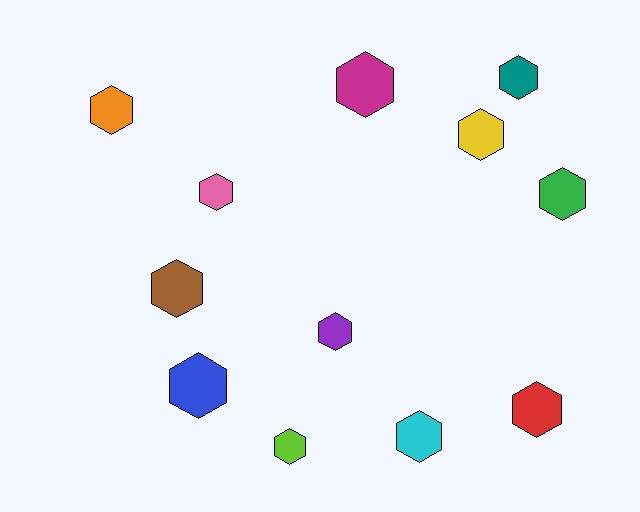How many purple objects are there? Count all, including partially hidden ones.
There is 1 purple object.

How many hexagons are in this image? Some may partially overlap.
There are 12 hexagons.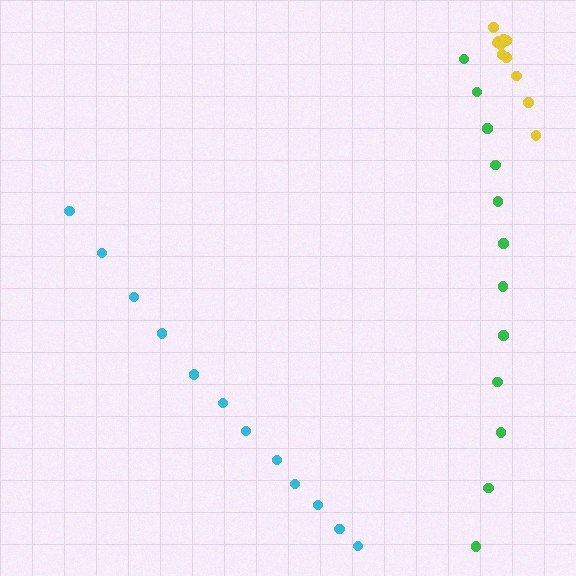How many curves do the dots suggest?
There are 3 distinct paths.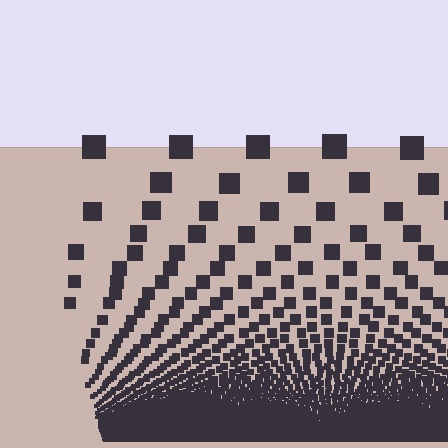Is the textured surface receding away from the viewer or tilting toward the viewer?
The surface appears to tilt toward the viewer. Texture elements get larger and sparser toward the top.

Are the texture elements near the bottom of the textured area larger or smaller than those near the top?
Smaller. The gradient is inverted — elements near the bottom are smaller and denser.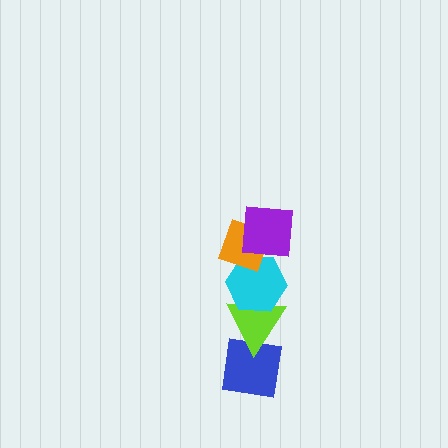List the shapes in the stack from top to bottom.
From top to bottom: the purple square, the orange diamond, the cyan hexagon, the lime triangle, the blue square.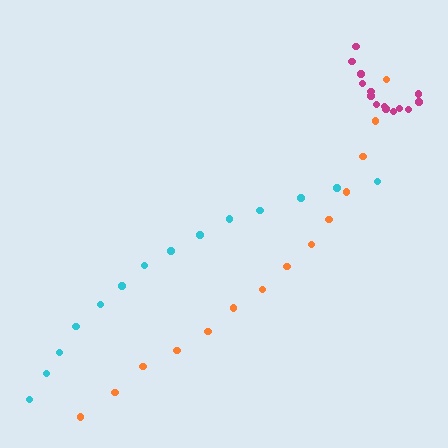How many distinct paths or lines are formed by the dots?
There are 3 distinct paths.